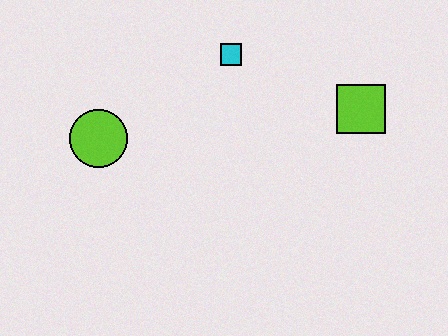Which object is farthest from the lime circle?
The lime square is farthest from the lime circle.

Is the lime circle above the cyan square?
No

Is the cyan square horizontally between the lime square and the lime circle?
Yes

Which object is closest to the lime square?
The cyan square is closest to the lime square.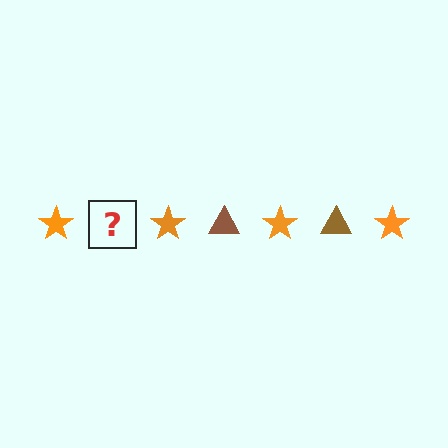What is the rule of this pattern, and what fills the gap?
The rule is that the pattern alternates between orange star and brown triangle. The gap should be filled with a brown triangle.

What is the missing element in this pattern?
The missing element is a brown triangle.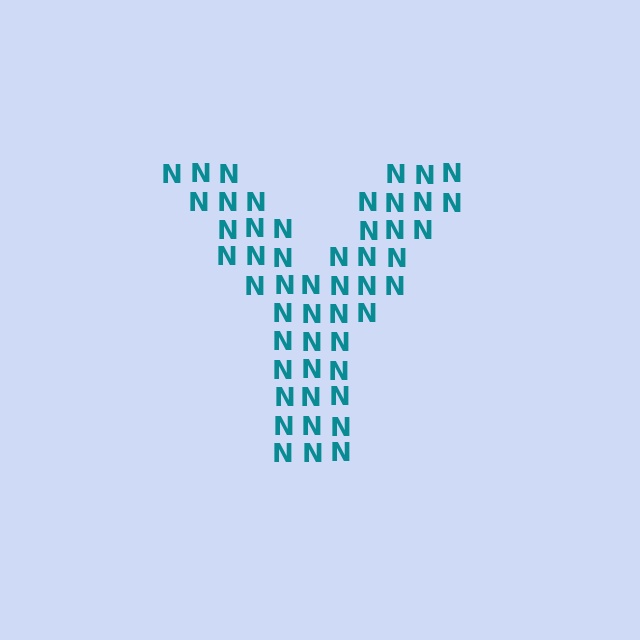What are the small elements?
The small elements are letter N's.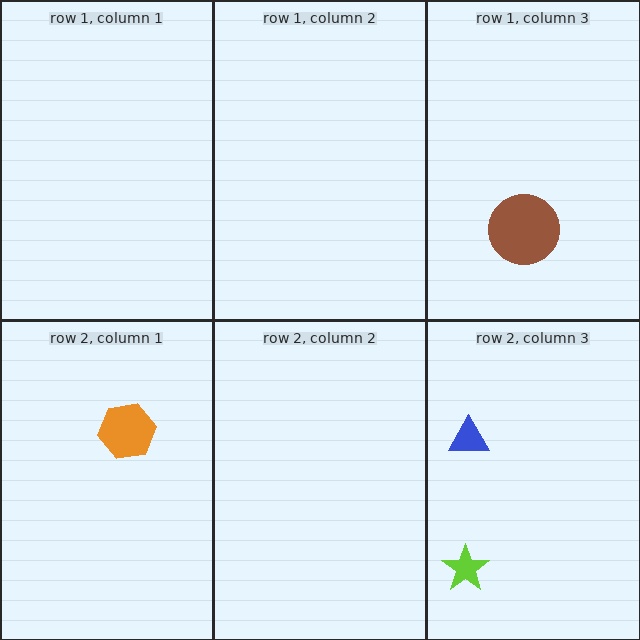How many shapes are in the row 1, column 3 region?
1.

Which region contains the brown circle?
The row 1, column 3 region.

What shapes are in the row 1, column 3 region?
The brown circle.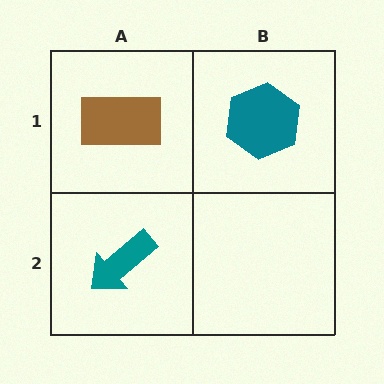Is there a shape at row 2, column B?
No, that cell is empty.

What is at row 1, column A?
A brown rectangle.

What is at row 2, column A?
A teal arrow.